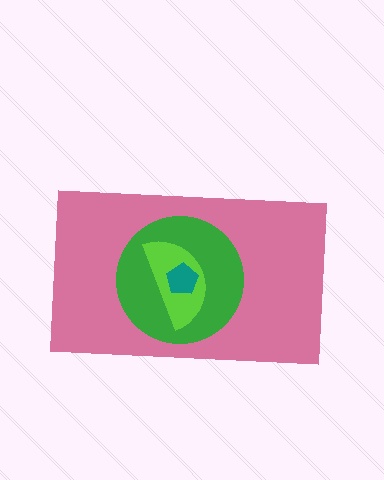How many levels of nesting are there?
4.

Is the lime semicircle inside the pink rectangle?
Yes.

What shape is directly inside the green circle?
The lime semicircle.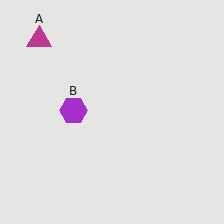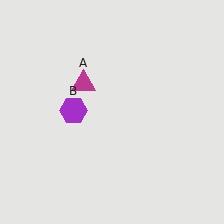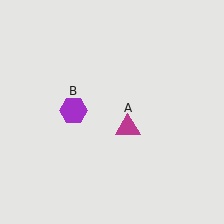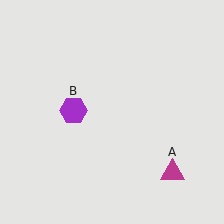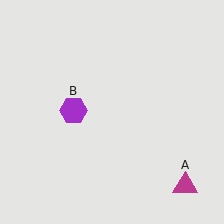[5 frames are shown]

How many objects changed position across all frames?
1 object changed position: magenta triangle (object A).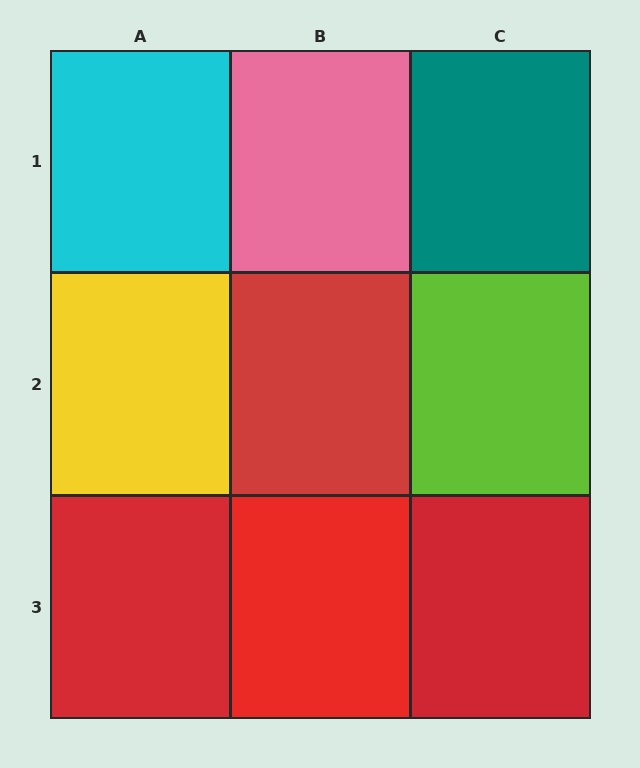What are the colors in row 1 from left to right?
Cyan, pink, teal.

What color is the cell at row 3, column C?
Red.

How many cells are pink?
1 cell is pink.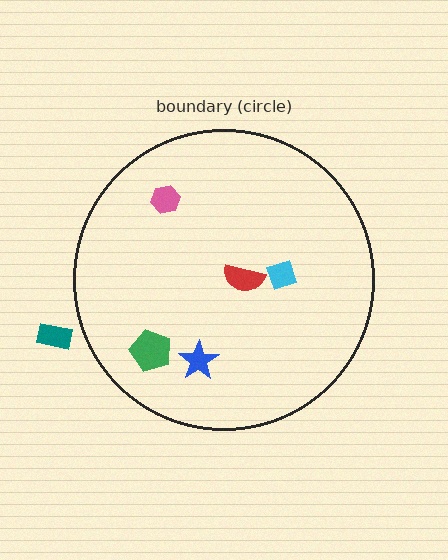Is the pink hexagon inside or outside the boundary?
Inside.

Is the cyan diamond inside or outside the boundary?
Inside.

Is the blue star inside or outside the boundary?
Inside.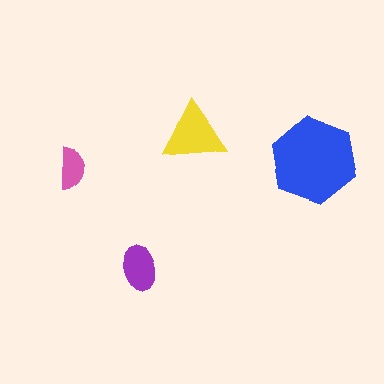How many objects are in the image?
There are 4 objects in the image.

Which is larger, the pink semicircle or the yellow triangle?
The yellow triangle.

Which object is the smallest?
The pink semicircle.